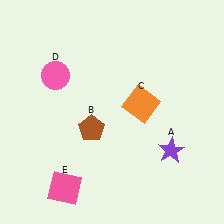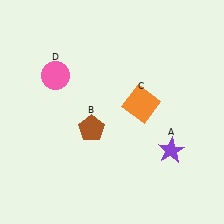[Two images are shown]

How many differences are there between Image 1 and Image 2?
There is 1 difference between the two images.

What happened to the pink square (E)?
The pink square (E) was removed in Image 2. It was in the bottom-left area of Image 1.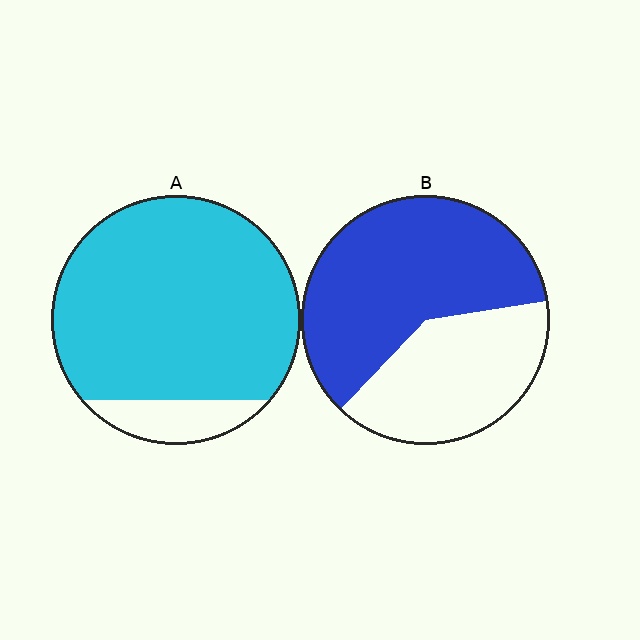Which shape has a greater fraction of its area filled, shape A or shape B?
Shape A.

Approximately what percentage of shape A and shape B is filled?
A is approximately 90% and B is approximately 60%.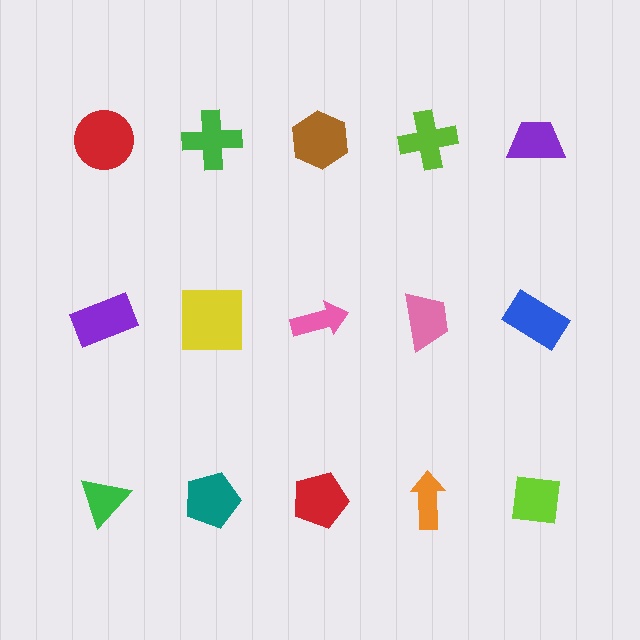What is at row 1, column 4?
A lime cross.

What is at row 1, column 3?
A brown hexagon.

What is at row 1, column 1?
A red circle.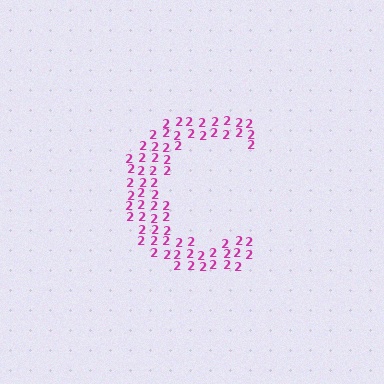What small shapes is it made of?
It is made of small digit 2's.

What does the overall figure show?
The overall figure shows the letter C.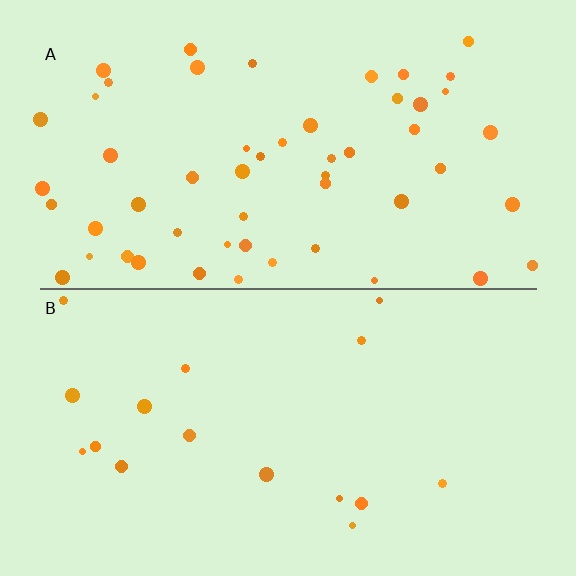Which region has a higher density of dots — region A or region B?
A (the top).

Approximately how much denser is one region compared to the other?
Approximately 3.2× — region A over region B.